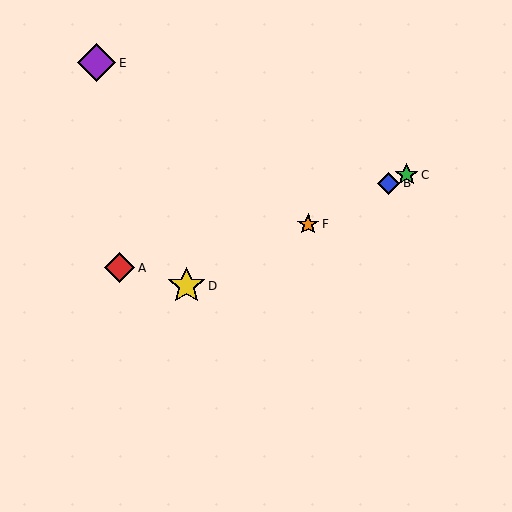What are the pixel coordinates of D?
Object D is at (187, 286).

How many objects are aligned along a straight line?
4 objects (B, C, D, F) are aligned along a straight line.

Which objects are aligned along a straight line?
Objects B, C, D, F are aligned along a straight line.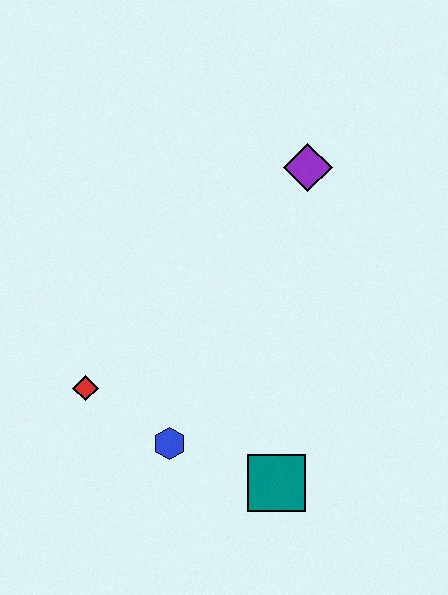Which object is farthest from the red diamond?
The purple diamond is farthest from the red diamond.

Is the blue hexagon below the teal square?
No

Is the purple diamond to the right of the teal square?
Yes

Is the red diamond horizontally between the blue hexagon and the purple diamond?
No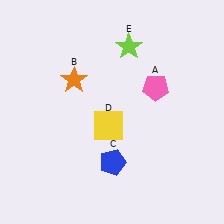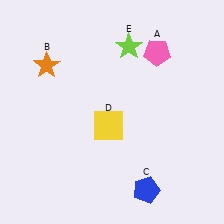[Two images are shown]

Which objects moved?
The objects that moved are: the pink pentagon (A), the orange star (B), the blue pentagon (C).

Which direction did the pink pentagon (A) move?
The pink pentagon (A) moved up.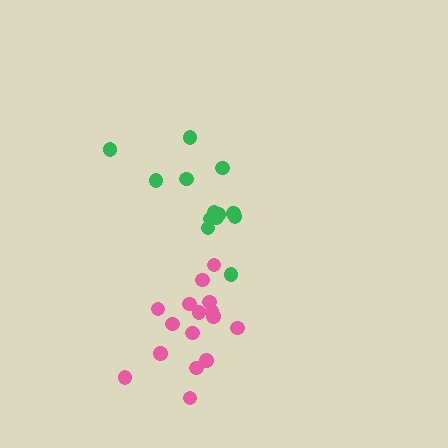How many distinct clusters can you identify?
There are 2 distinct clusters.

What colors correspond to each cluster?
The clusters are colored: pink, green.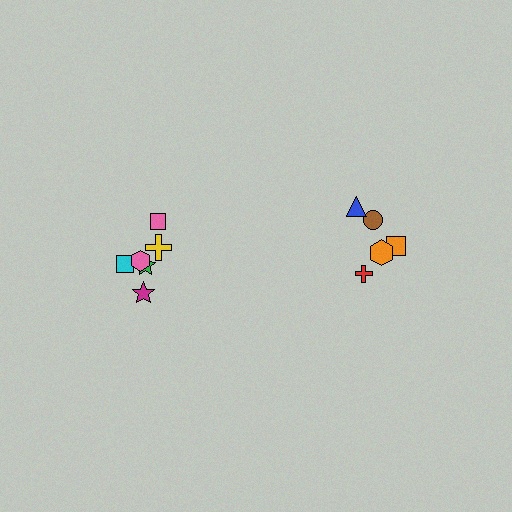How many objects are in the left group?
There are 7 objects.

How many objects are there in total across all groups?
There are 12 objects.